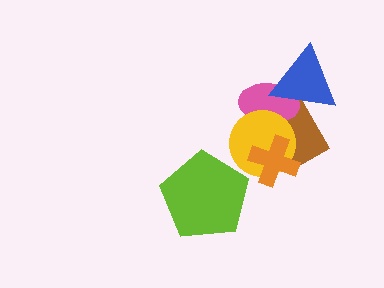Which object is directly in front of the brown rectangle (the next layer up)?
The pink ellipse is directly in front of the brown rectangle.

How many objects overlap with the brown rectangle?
4 objects overlap with the brown rectangle.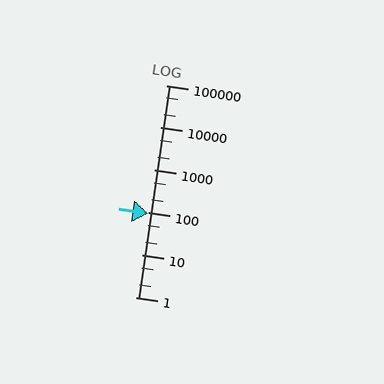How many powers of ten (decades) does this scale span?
The scale spans 5 decades, from 1 to 100000.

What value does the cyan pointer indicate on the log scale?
The pointer indicates approximately 92.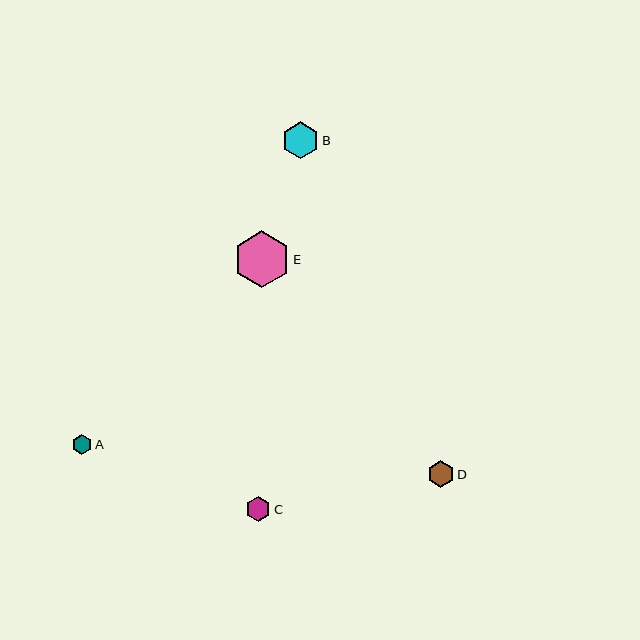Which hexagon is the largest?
Hexagon E is the largest with a size of approximately 57 pixels.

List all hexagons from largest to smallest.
From largest to smallest: E, B, D, C, A.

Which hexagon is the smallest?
Hexagon A is the smallest with a size of approximately 20 pixels.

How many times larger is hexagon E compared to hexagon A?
Hexagon E is approximately 2.9 times the size of hexagon A.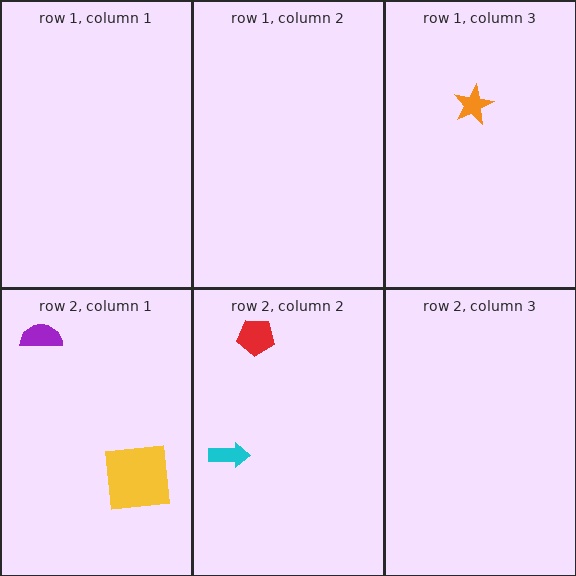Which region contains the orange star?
The row 1, column 3 region.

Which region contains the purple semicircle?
The row 2, column 1 region.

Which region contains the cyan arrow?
The row 2, column 2 region.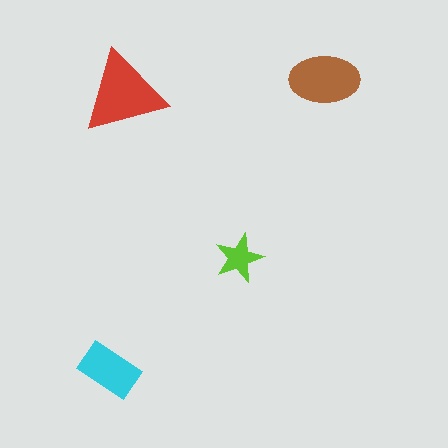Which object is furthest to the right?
The brown ellipse is rightmost.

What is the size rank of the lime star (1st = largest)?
4th.